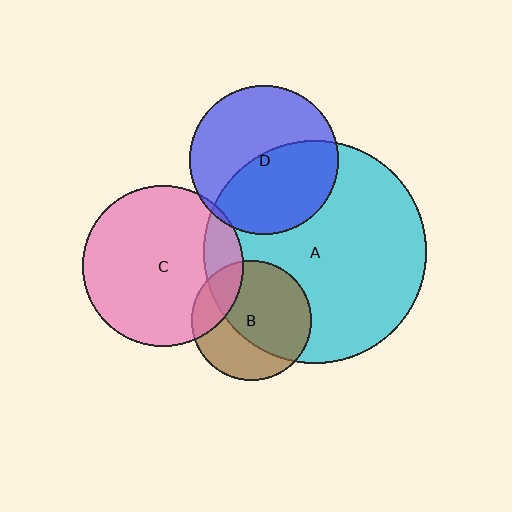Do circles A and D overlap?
Yes.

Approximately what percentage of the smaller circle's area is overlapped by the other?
Approximately 50%.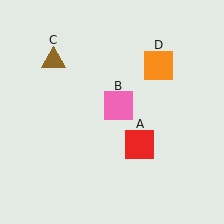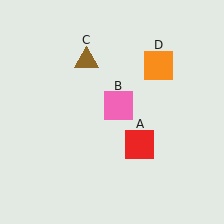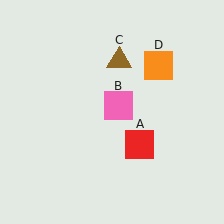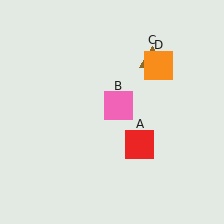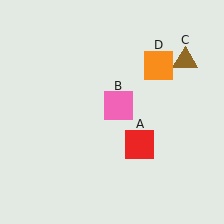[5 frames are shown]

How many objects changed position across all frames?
1 object changed position: brown triangle (object C).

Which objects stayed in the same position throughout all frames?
Red square (object A) and pink square (object B) and orange square (object D) remained stationary.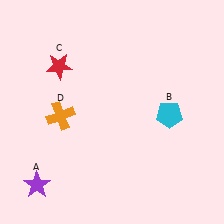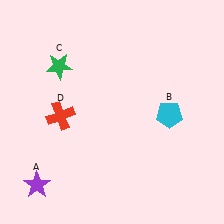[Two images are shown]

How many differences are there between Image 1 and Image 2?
There are 2 differences between the two images.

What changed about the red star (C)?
In Image 1, C is red. In Image 2, it changed to green.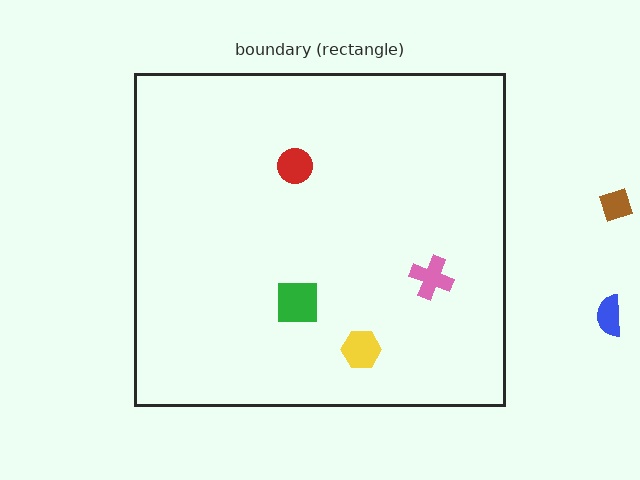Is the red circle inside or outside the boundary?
Inside.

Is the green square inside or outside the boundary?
Inside.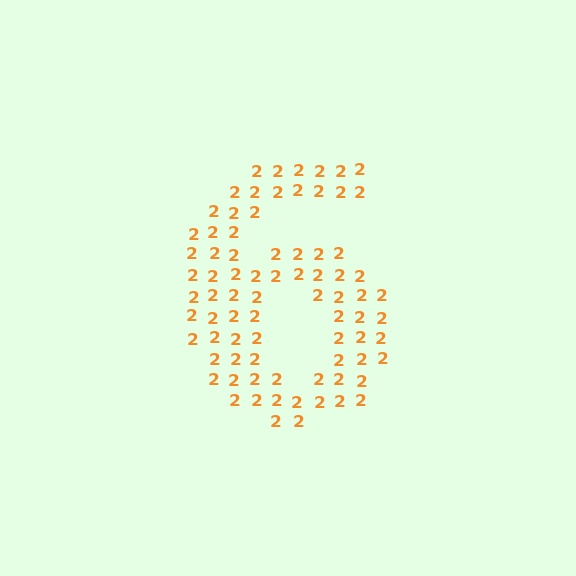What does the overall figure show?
The overall figure shows the digit 6.